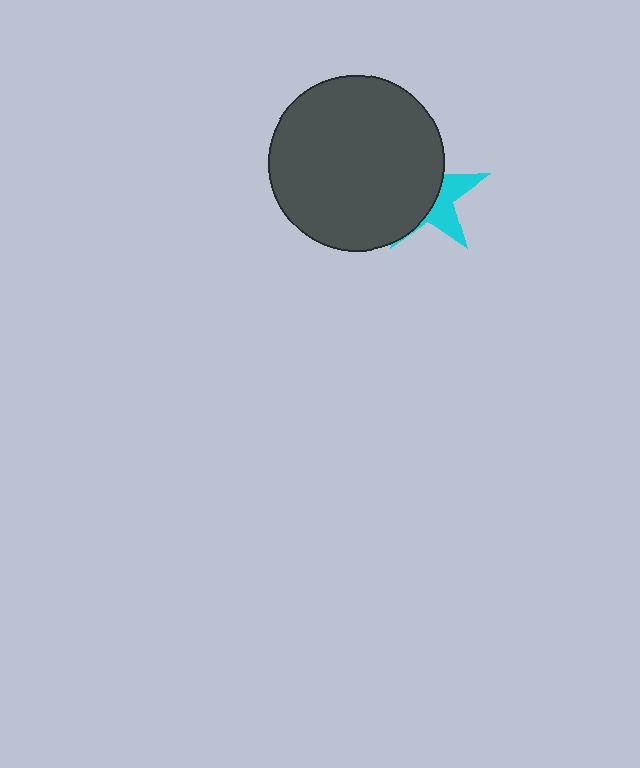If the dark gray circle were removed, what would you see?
You would see the complete cyan star.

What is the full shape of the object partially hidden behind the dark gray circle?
The partially hidden object is a cyan star.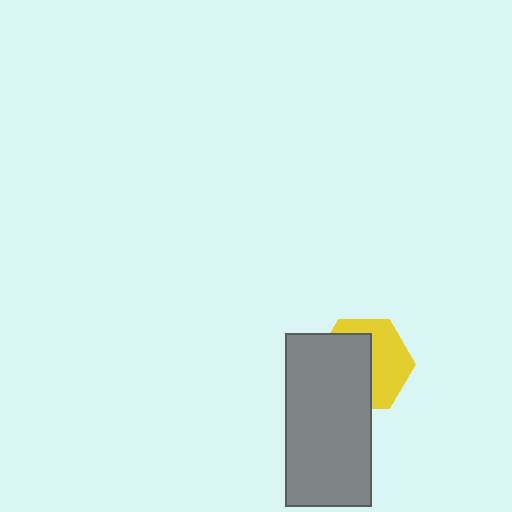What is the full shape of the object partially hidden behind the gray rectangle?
The partially hidden object is a yellow hexagon.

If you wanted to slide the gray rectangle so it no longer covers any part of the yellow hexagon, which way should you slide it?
Slide it left — that is the most direct way to separate the two shapes.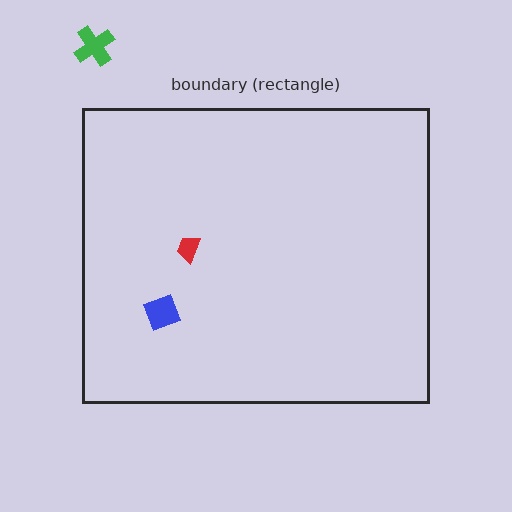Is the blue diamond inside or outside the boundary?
Inside.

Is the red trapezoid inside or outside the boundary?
Inside.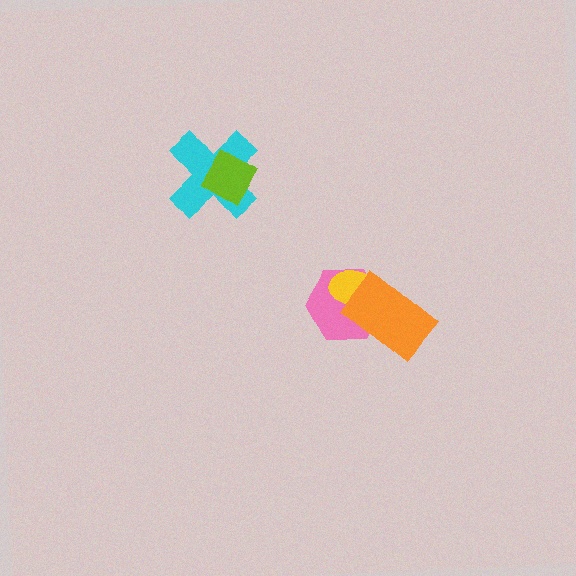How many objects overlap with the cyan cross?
1 object overlaps with the cyan cross.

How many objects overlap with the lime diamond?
1 object overlaps with the lime diamond.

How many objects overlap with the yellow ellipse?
2 objects overlap with the yellow ellipse.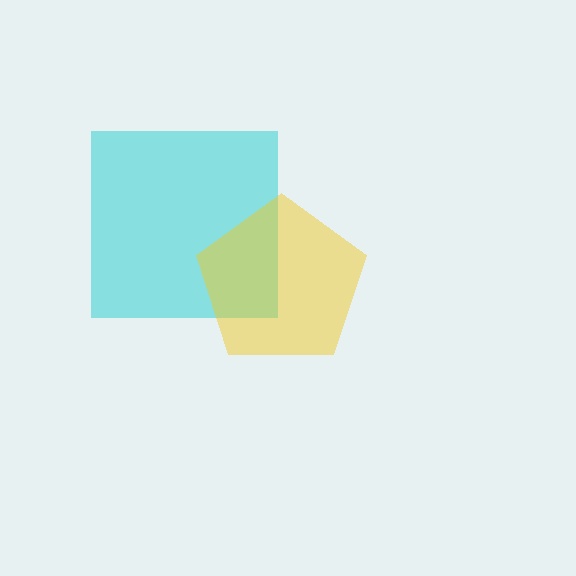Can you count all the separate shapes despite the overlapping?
Yes, there are 2 separate shapes.